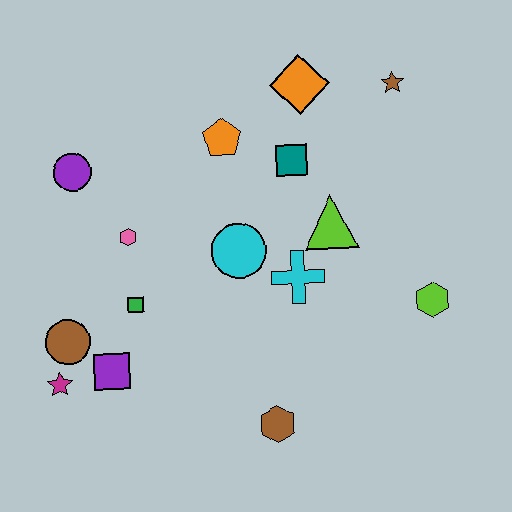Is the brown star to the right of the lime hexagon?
No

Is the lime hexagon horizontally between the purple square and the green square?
No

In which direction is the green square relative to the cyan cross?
The green square is to the left of the cyan cross.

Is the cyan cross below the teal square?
Yes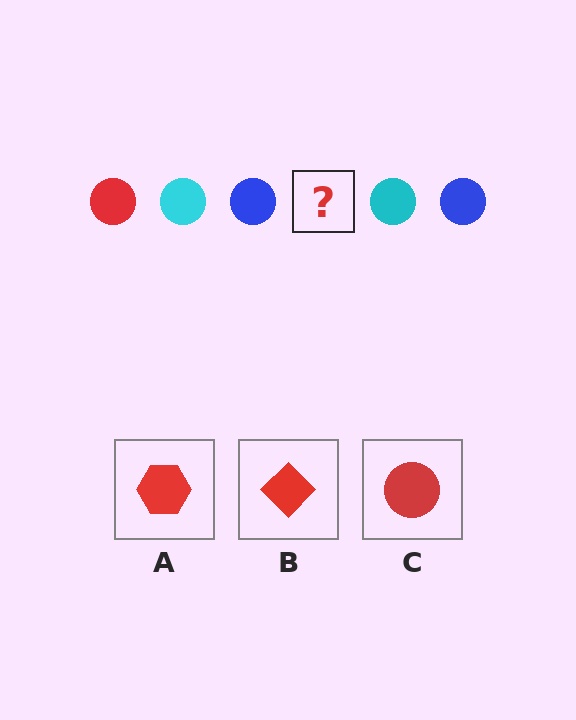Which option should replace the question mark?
Option C.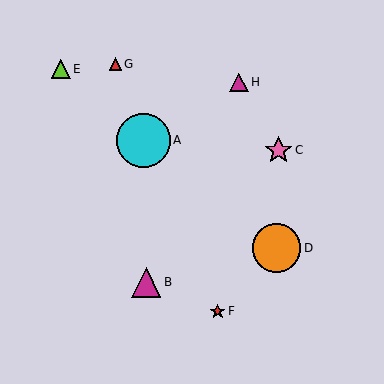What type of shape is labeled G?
Shape G is a red triangle.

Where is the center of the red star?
The center of the red star is at (218, 312).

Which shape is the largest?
The cyan circle (labeled A) is the largest.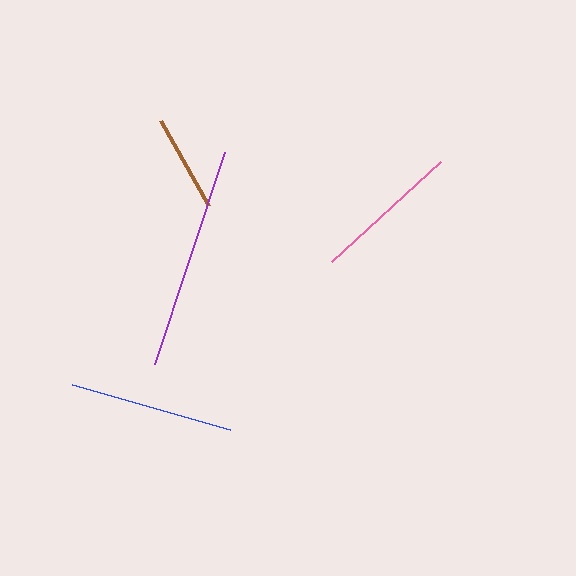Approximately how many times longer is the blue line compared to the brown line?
The blue line is approximately 1.7 times the length of the brown line.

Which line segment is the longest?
The purple line is the longest at approximately 223 pixels.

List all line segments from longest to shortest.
From longest to shortest: purple, blue, pink, brown.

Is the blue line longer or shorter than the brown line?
The blue line is longer than the brown line.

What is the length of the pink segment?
The pink segment is approximately 149 pixels long.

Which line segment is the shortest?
The brown line is the shortest at approximately 98 pixels.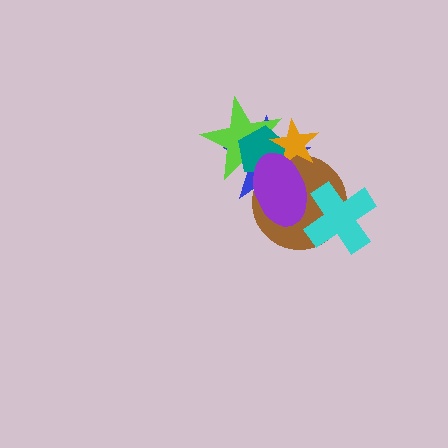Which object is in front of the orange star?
The purple ellipse is in front of the orange star.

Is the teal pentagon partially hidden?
Yes, it is partially covered by another shape.